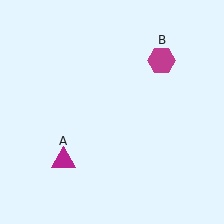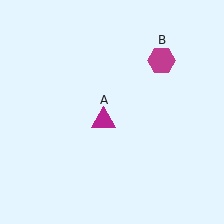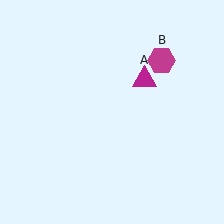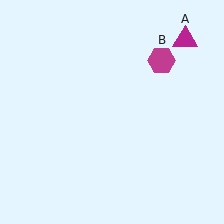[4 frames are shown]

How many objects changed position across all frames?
1 object changed position: magenta triangle (object A).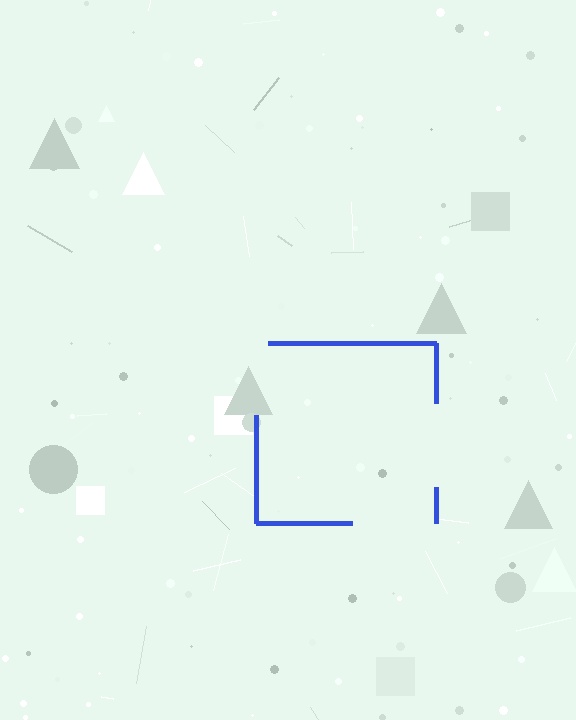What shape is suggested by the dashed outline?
The dashed outline suggests a square.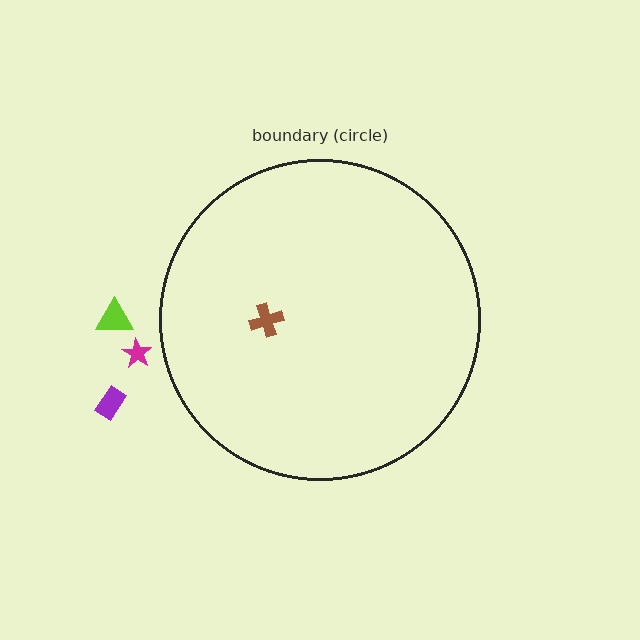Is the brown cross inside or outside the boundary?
Inside.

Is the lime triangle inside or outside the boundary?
Outside.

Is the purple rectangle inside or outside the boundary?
Outside.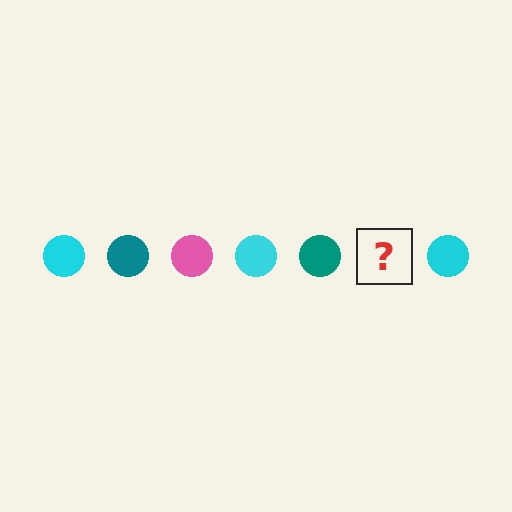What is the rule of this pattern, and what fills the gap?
The rule is that the pattern cycles through cyan, teal, pink circles. The gap should be filled with a pink circle.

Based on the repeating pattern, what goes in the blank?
The blank should be a pink circle.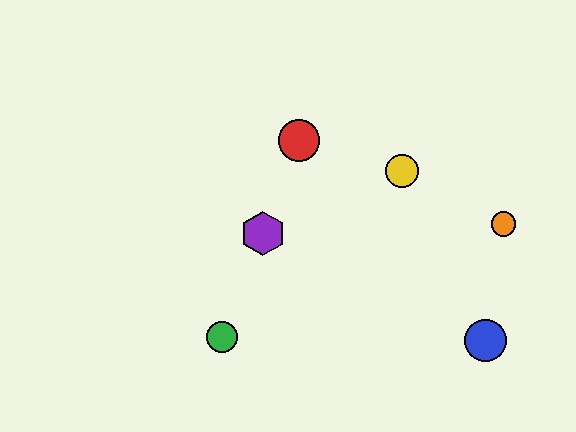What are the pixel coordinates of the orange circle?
The orange circle is at (504, 224).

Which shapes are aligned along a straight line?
The red circle, the green circle, the purple hexagon are aligned along a straight line.